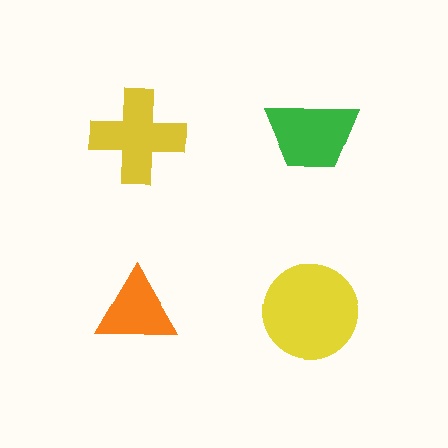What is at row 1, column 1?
A yellow cross.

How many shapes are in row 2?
2 shapes.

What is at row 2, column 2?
A yellow circle.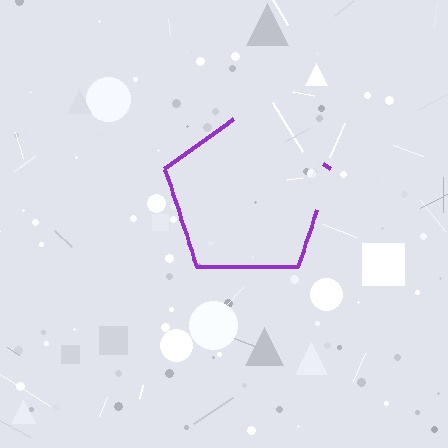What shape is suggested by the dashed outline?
The dashed outline suggests a pentagon.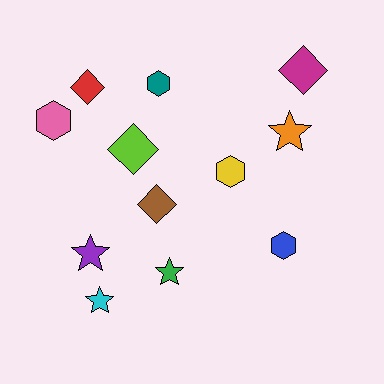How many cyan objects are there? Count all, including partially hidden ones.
There is 1 cyan object.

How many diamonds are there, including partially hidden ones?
There are 4 diamonds.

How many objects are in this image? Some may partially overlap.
There are 12 objects.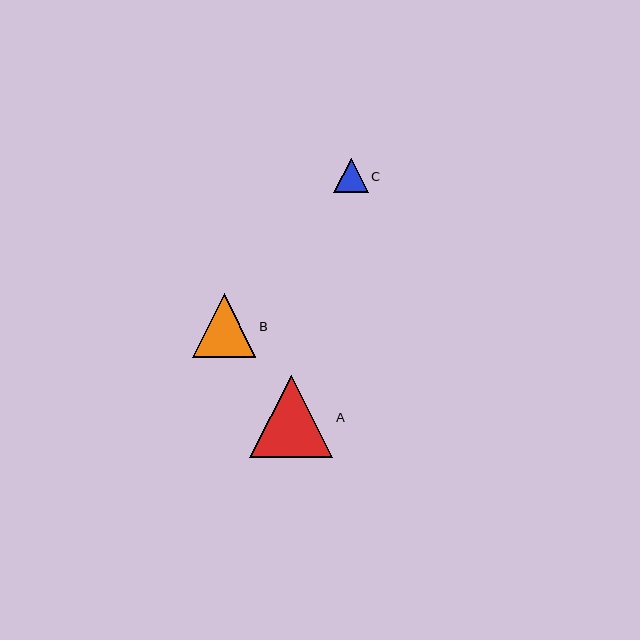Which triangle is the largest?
Triangle A is the largest with a size of approximately 83 pixels.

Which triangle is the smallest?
Triangle C is the smallest with a size of approximately 35 pixels.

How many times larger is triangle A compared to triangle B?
Triangle A is approximately 1.3 times the size of triangle B.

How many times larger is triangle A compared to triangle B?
Triangle A is approximately 1.3 times the size of triangle B.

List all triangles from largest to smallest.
From largest to smallest: A, B, C.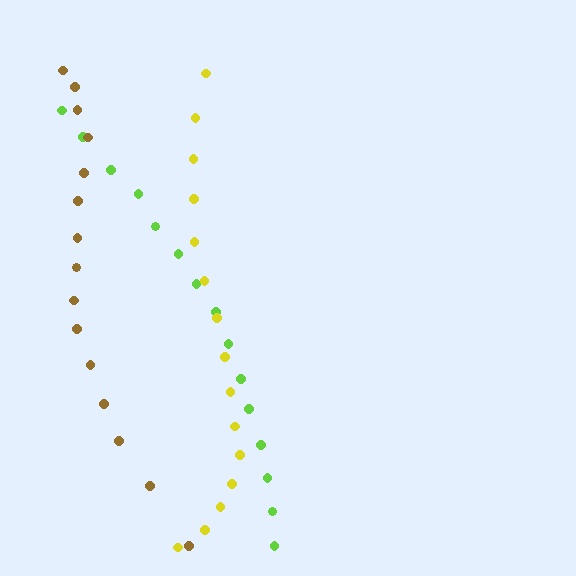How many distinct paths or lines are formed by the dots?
There are 3 distinct paths.